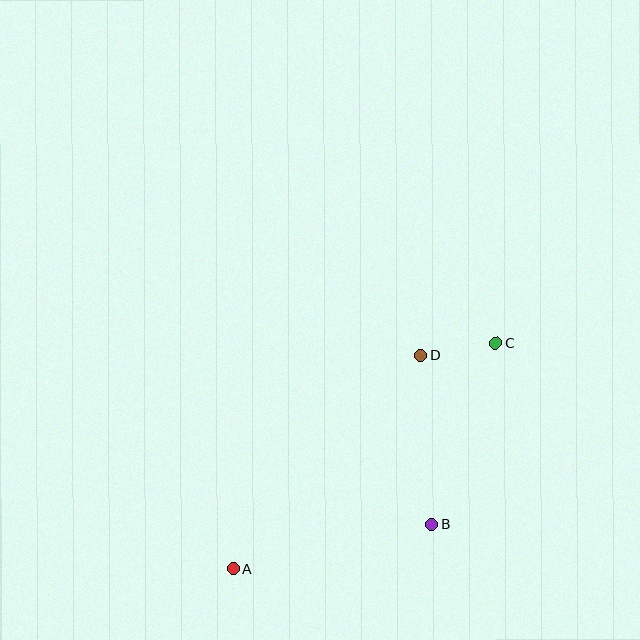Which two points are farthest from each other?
Points A and C are farthest from each other.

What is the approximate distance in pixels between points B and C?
The distance between B and C is approximately 192 pixels.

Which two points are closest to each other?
Points C and D are closest to each other.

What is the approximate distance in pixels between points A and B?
The distance between A and B is approximately 203 pixels.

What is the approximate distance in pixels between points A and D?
The distance between A and D is approximately 285 pixels.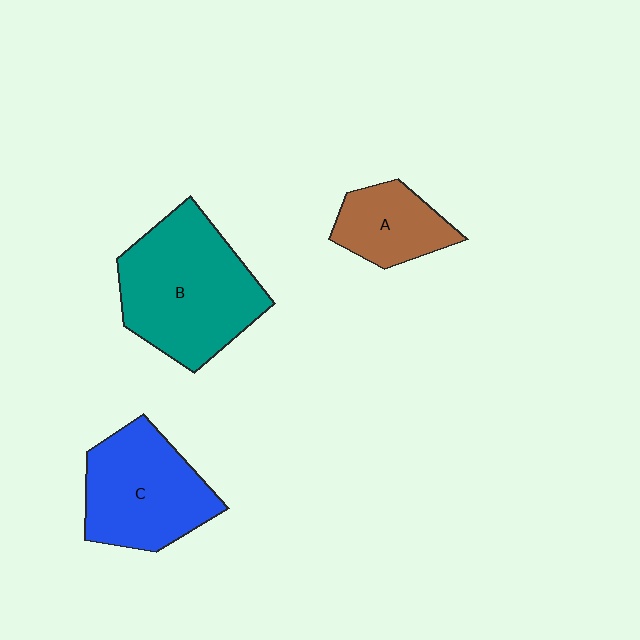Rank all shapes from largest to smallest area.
From largest to smallest: B (teal), C (blue), A (brown).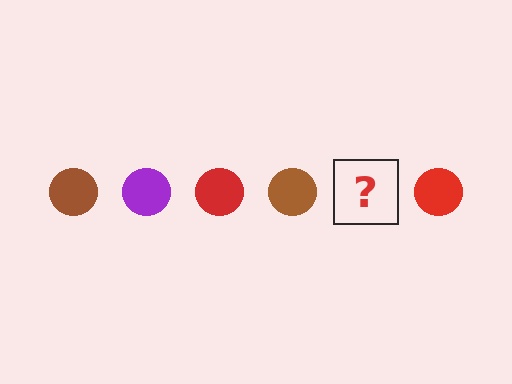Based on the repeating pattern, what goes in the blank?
The blank should be a purple circle.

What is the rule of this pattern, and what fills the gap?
The rule is that the pattern cycles through brown, purple, red circles. The gap should be filled with a purple circle.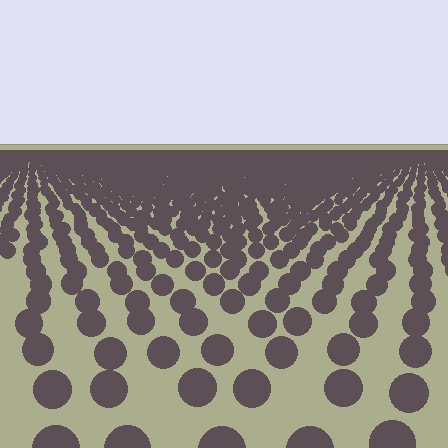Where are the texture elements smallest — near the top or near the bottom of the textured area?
Near the top.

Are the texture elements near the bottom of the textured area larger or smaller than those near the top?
Larger. Near the bottom, elements are closer to the viewer and appear at a bigger on-screen size.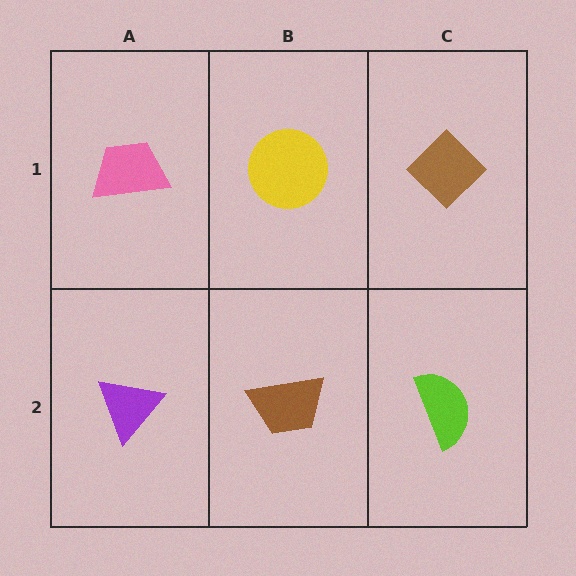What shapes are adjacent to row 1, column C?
A lime semicircle (row 2, column C), a yellow circle (row 1, column B).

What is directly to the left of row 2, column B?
A purple triangle.